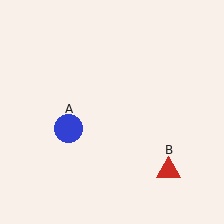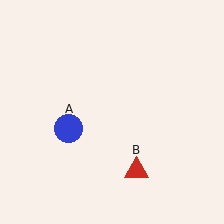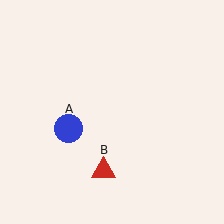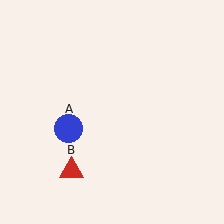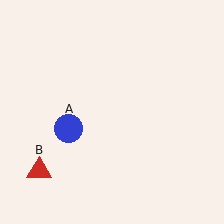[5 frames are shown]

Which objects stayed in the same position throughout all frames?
Blue circle (object A) remained stationary.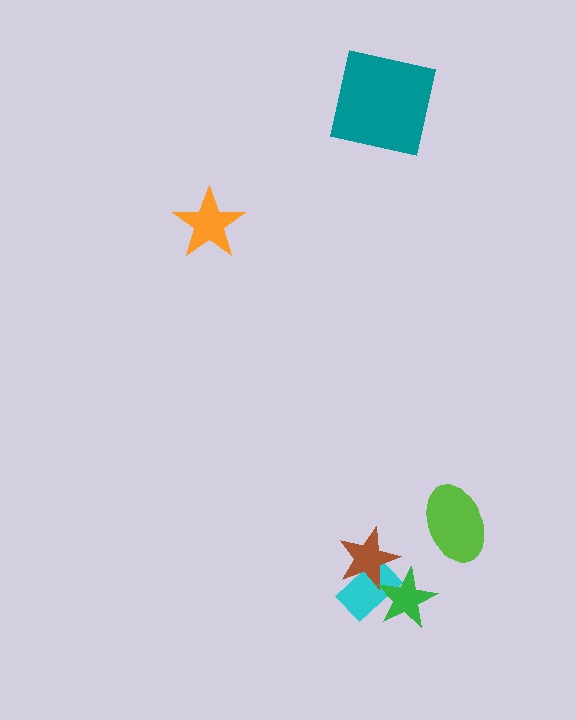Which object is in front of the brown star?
The green star is in front of the brown star.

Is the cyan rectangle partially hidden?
Yes, it is partially covered by another shape.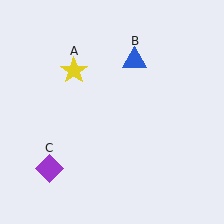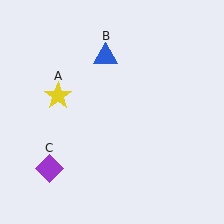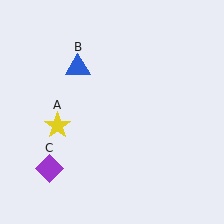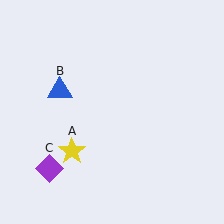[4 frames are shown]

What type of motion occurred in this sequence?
The yellow star (object A), blue triangle (object B) rotated counterclockwise around the center of the scene.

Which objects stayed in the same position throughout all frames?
Purple diamond (object C) remained stationary.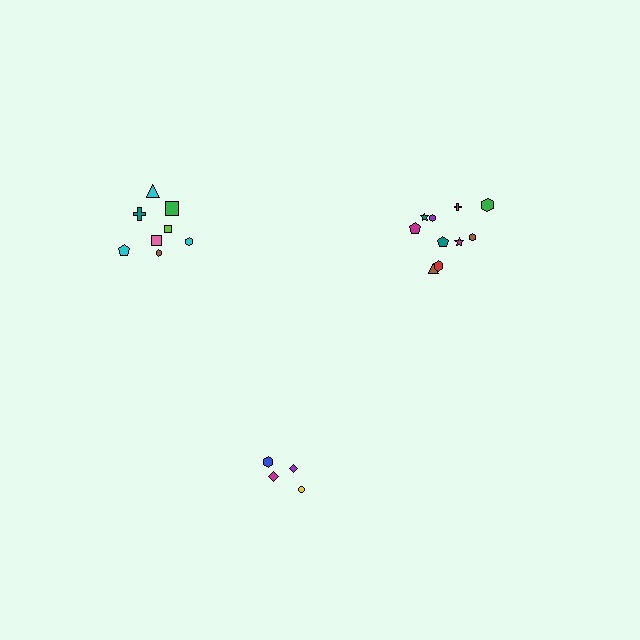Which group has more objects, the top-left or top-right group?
The top-right group.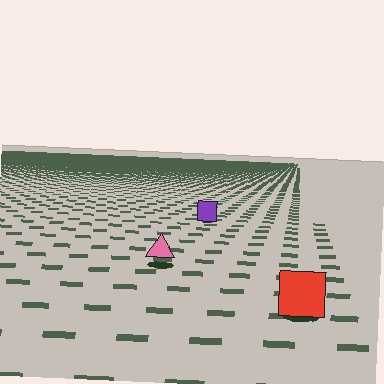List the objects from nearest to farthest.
From nearest to farthest: the red square, the pink triangle, the purple square.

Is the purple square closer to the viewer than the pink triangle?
No. The pink triangle is closer — you can tell from the texture gradient: the ground texture is coarser near it.